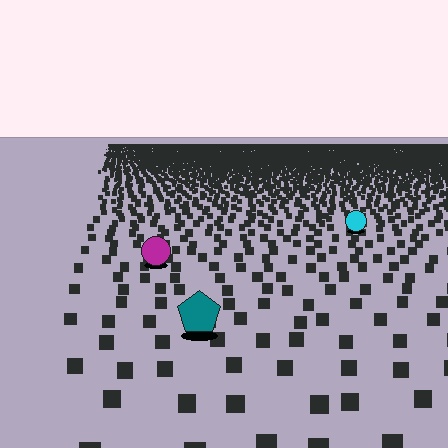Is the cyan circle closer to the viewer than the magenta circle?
No. The magenta circle is closer — you can tell from the texture gradient: the ground texture is coarser near it.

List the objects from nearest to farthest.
From nearest to farthest: the teal pentagon, the magenta circle, the cyan circle.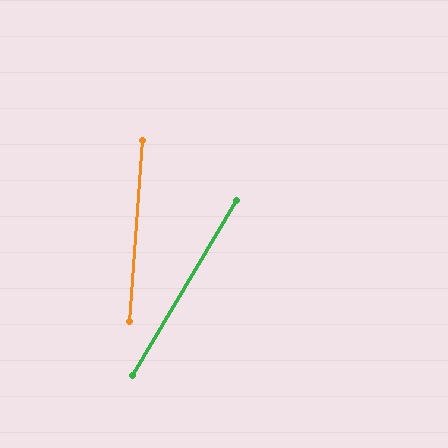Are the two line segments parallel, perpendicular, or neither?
Neither parallel nor perpendicular — they differ by about 27°.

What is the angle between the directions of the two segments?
Approximately 27 degrees.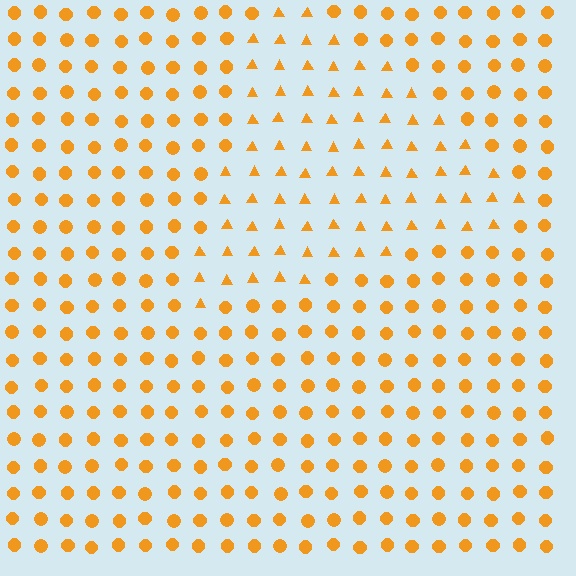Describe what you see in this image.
The image is filled with small orange elements arranged in a uniform grid. A triangle-shaped region contains triangles, while the surrounding area contains circles. The boundary is defined purely by the change in element shape.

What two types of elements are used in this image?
The image uses triangles inside the triangle region and circles outside it.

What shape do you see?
I see a triangle.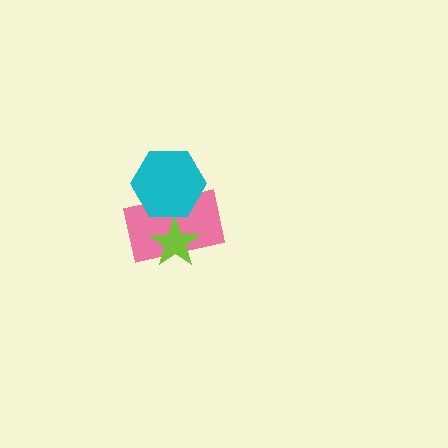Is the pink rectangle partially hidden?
Yes, it is partially covered by another shape.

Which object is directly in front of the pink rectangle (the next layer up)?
The lime star is directly in front of the pink rectangle.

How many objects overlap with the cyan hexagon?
1 object overlaps with the cyan hexagon.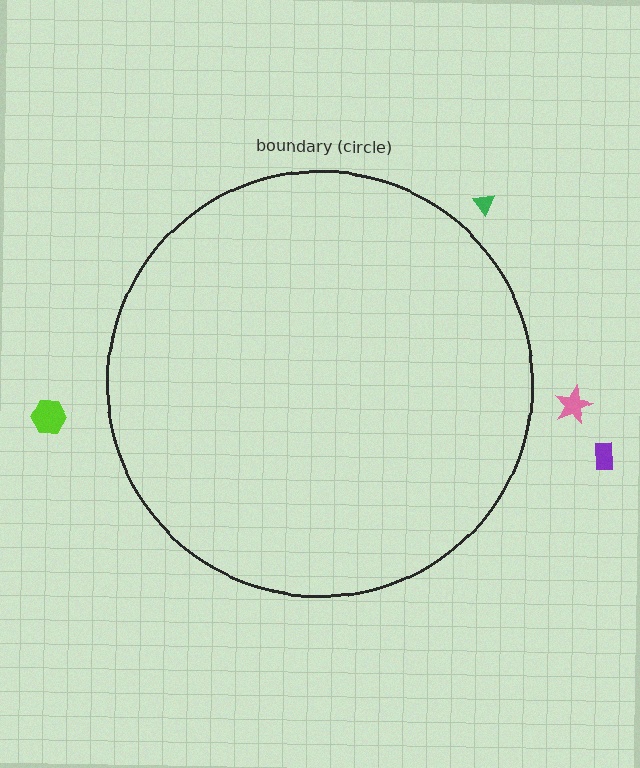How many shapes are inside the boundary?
0 inside, 4 outside.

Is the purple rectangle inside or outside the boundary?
Outside.